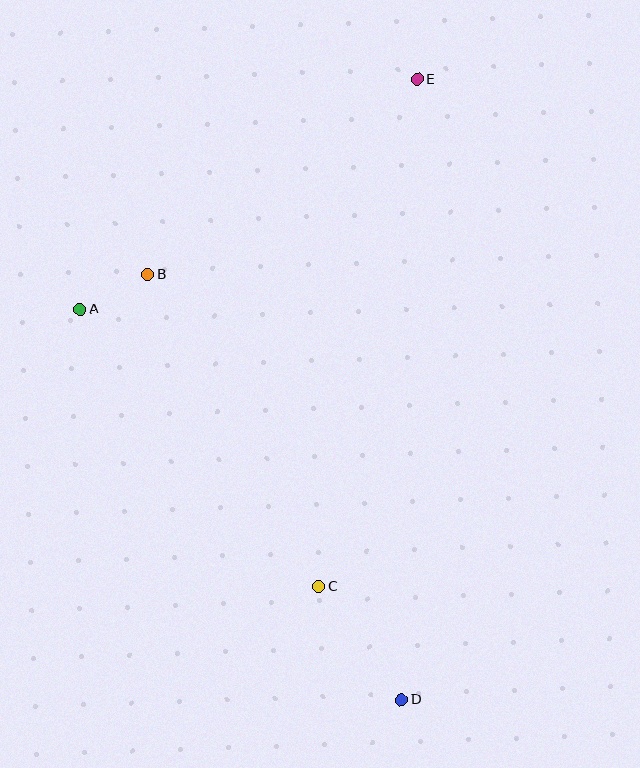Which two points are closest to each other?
Points A and B are closest to each other.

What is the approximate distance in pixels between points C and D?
The distance between C and D is approximately 140 pixels.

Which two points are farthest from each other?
Points D and E are farthest from each other.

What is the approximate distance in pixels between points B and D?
The distance between B and D is approximately 495 pixels.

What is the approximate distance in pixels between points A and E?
The distance between A and E is approximately 408 pixels.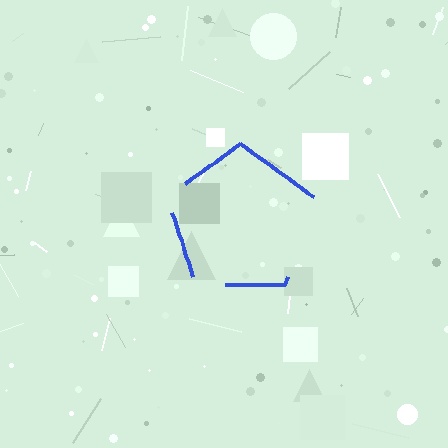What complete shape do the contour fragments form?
The contour fragments form a pentagon.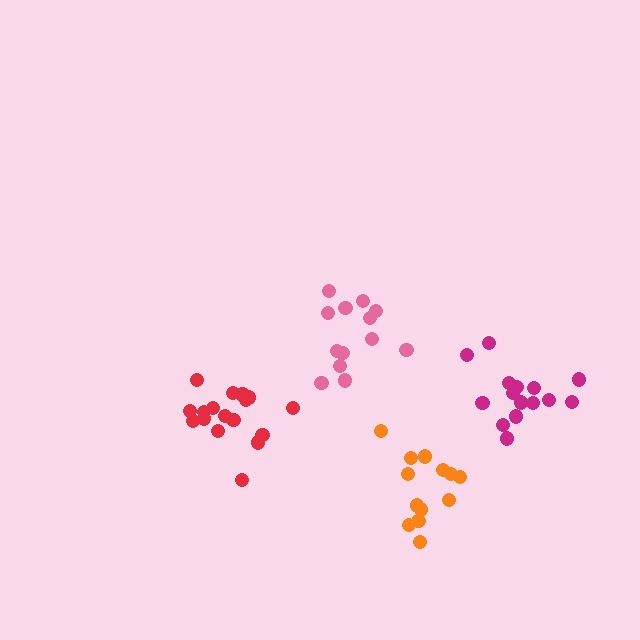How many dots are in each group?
Group 1: 13 dots, Group 2: 17 dots, Group 3: 13 dots, Group 4: 15 dots (58 total).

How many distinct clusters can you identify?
There are 4 distinct clusters.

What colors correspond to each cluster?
The clusters are colored: orange, red, pink, magenta.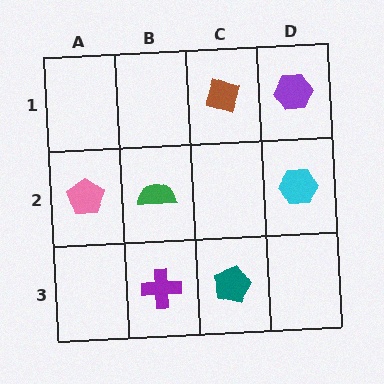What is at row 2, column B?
A green semicircle.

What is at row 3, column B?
A purple cross.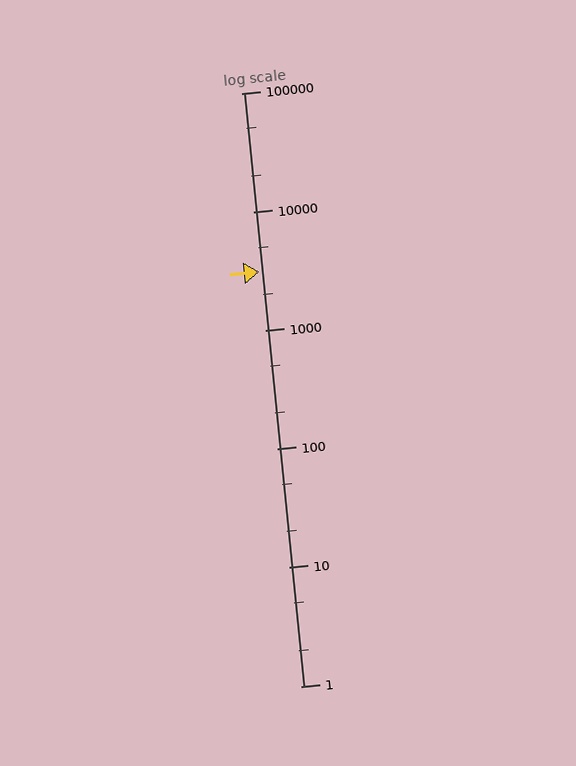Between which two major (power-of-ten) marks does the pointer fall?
The pointer is between 1000 and 10000.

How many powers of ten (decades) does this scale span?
The scale spans 5 decades, from 1 to 100000.